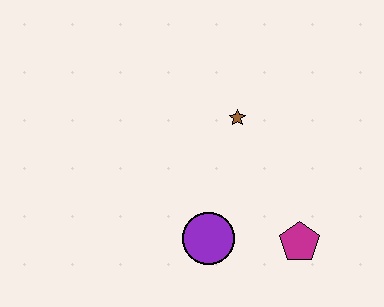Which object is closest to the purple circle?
The magenta pentagon is closest to the purple circle.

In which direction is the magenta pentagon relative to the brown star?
The magenta pentagon is below the brown star.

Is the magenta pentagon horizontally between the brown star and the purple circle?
No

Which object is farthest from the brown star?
The magenta pentagon is farthest from the brown star.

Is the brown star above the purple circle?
Yes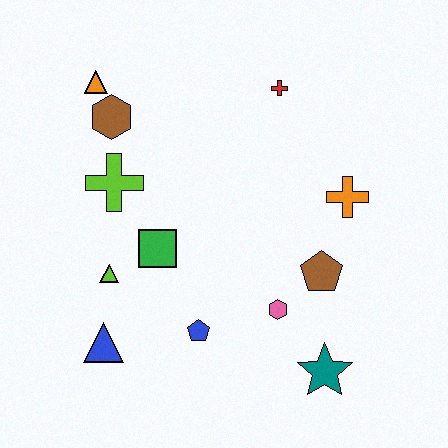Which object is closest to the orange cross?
The brown pentagon is closest to the orange cross.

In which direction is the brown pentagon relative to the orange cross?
The brown pentagon is below the orange cross.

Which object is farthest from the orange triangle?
The teal star is farthest from the orange triangle.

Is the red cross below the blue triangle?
No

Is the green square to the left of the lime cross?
No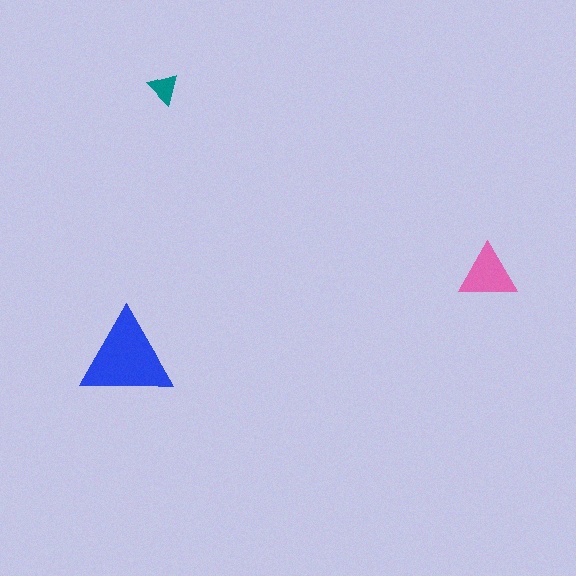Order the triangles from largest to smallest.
the blue one, the pink one, the teal one.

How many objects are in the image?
There are 3 objects in the image.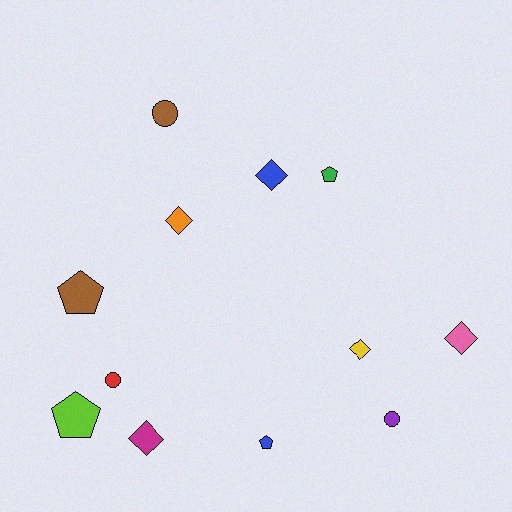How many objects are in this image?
There are 12 objects.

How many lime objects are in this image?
There is 1 lime object.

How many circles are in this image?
There are 3 circles.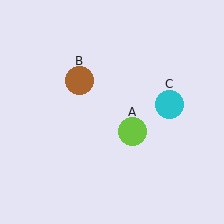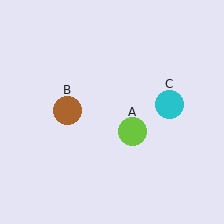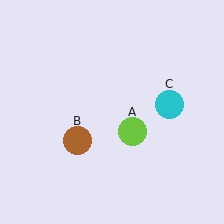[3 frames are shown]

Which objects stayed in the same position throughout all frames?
Lime circle (object A) and cyan circle (object C) remained stationary.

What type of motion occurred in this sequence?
The brown circle (object B) rotated counterclockwise around the center of the scene.